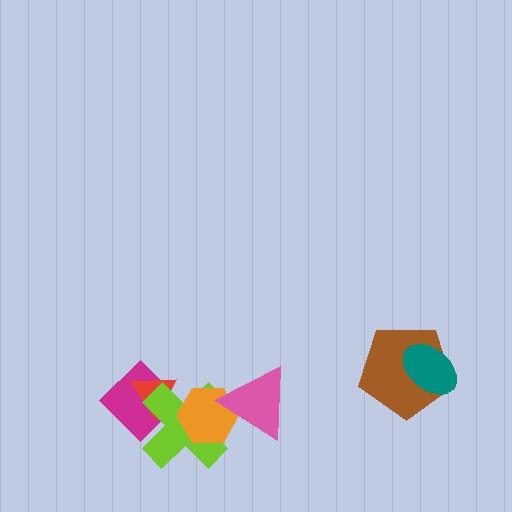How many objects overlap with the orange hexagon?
2 objects overlap with the orange hexagon.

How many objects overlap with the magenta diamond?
2 objects overlap with the magenta diamond.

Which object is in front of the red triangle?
The lime cross is in front of the red triangle.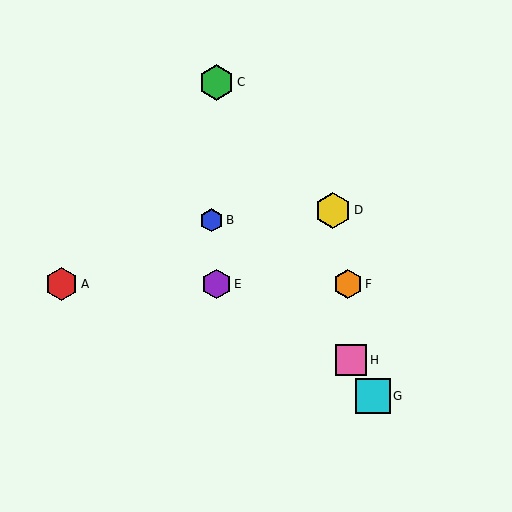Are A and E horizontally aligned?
Yes, both are at y≈284.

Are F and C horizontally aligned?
No, F is at y≈284 and C is at y≈82.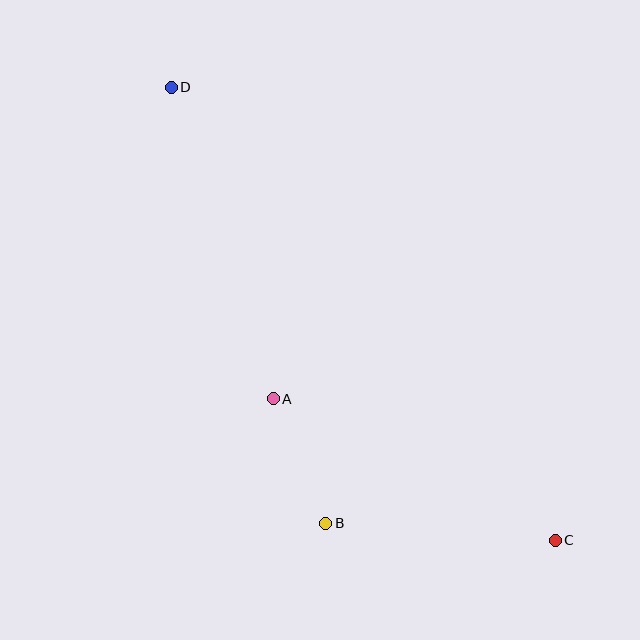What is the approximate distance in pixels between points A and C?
The distance between A and C is approximately 316 pixels.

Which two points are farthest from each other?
Points C and D are farthest from each other.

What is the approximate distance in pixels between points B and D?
The distance between B and D is approximately 463 pixels.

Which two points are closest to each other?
Points A and B are closest to each other.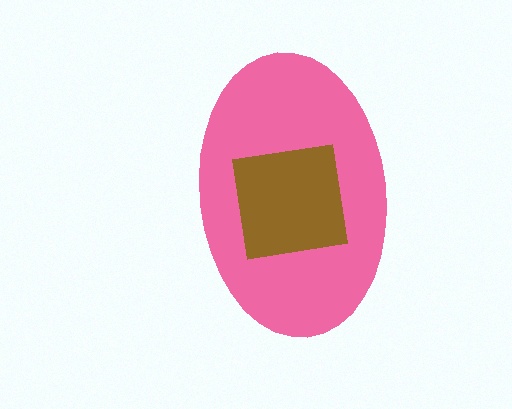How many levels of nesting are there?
2.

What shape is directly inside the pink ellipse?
The brown square.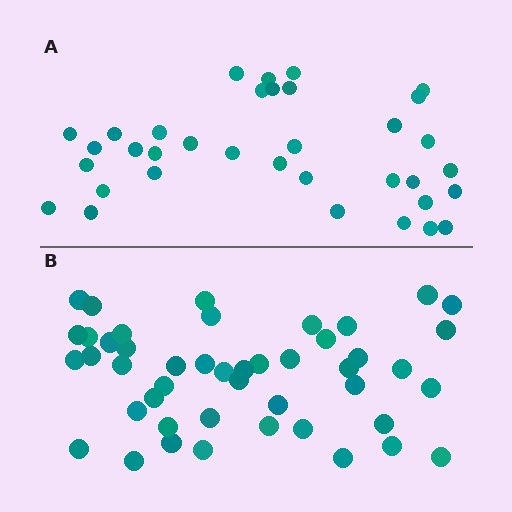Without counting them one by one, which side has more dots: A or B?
Region B (the bottom region) has more dots.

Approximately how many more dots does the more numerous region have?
Region B has roughly 12 or so more dots than region A.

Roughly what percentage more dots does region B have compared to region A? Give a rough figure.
About 30% more.